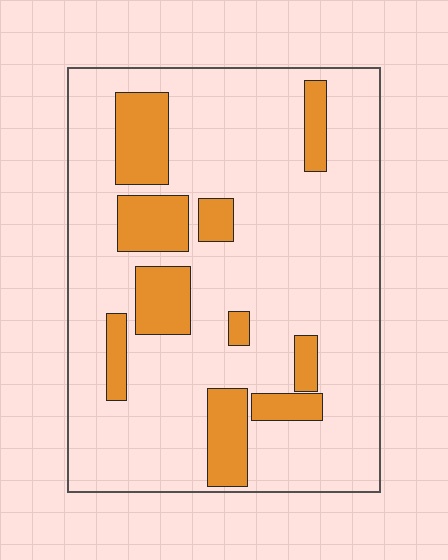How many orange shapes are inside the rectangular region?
10.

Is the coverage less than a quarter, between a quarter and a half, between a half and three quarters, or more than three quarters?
Less than a quarter.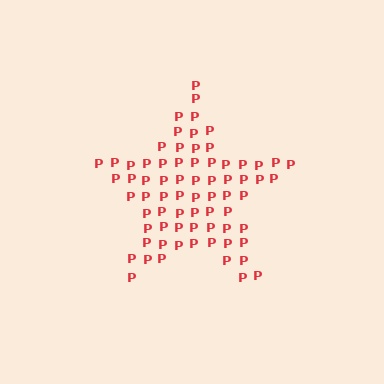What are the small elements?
The small elements are letter P's.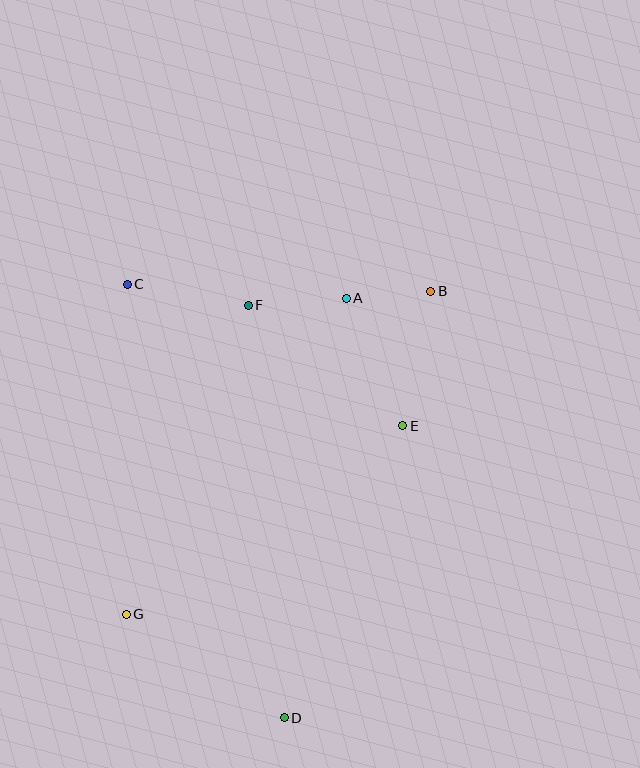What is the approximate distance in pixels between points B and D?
The distance between B and D is approximately 451 pixels.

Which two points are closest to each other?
Points A and B are closest to each other.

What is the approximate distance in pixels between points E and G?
The distance between E and G is approximately 335 pixels.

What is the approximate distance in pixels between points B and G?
The distance between B and G is approximately 444 pixels.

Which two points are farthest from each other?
Points C and D are farthest from each other.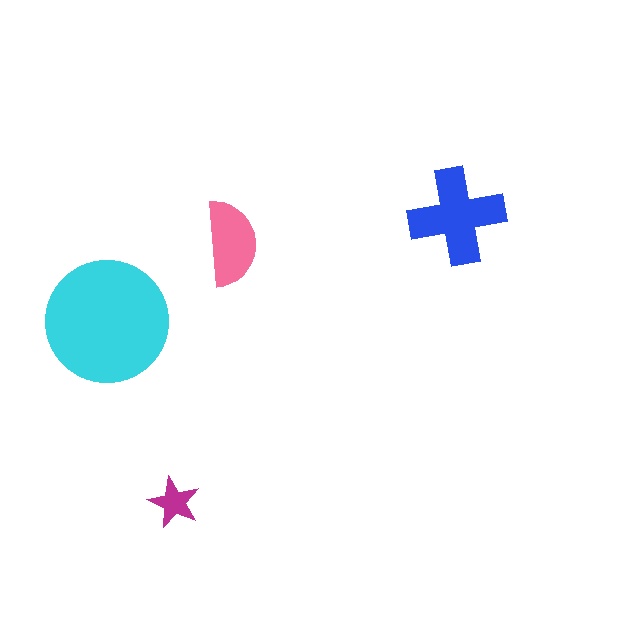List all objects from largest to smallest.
The cyan circle, the blue cross, the pink semicircle, the magenta star.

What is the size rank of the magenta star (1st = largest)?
4th.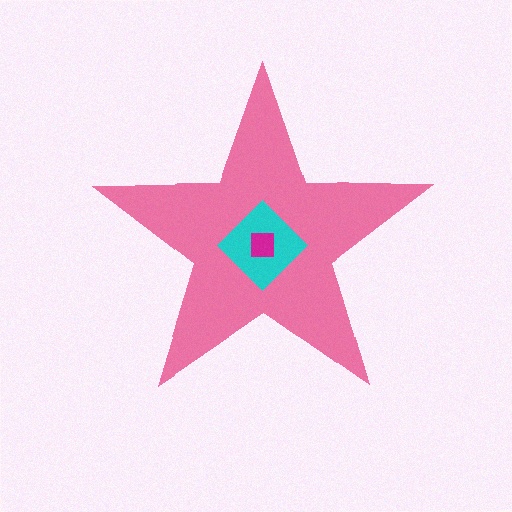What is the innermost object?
The magenta square.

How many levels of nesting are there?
3.